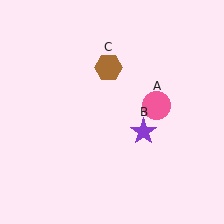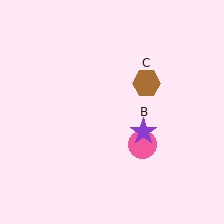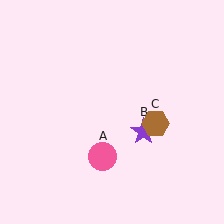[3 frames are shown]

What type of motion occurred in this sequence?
The pink circle (object A), brown hexagon (object C) rotated clockwise around the center of the scene.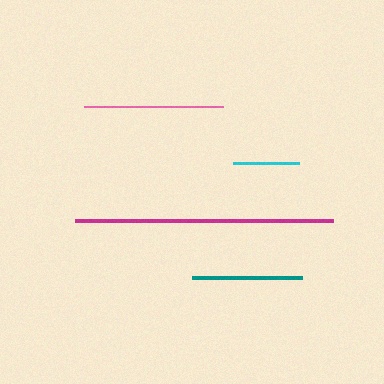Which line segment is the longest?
The magenta line is the longest at approximately 258 pixels.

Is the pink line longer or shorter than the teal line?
The pink line is longer than the teal line.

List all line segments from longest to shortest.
From longest to shortest: magenta, pink, teal, cyan.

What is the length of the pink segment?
The pink segment is approximately 139 pixels long.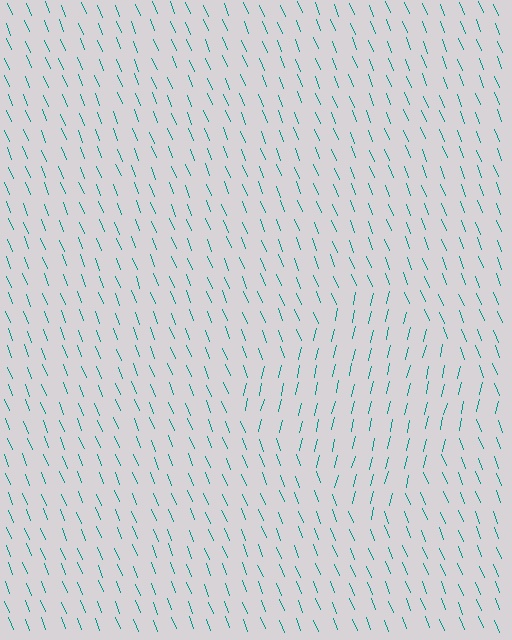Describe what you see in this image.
The image is filled with small teal line segments. A diamond region in the image has lines oriented differently from the surrounding lines, creating a visible texture boundary.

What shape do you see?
I see a diamond.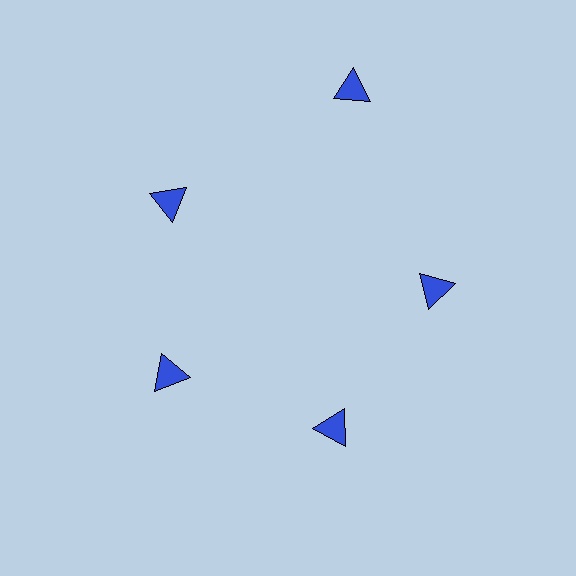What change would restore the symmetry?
The symmetry would be restored by moving it inward, back onto the ring so that all 5 triangles sit at equal angles and equal distance from the center.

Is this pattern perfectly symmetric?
No. The 5 blue triangles are arranged in a ring, but one element near the 1 o'clock position is pushed outward from the center, breaking the 5-fold rotational symmetry.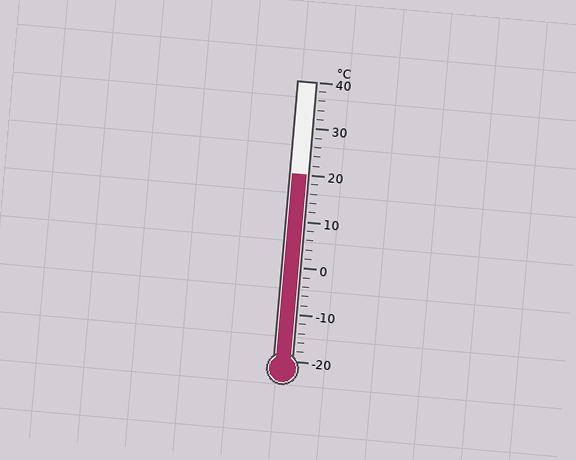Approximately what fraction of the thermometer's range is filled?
The thermometer is filled to approximately 65% of its range.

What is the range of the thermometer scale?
The thermometer scale ranges from -20°C to 40°C.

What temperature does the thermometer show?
The thermometer shows approximately 20°C.